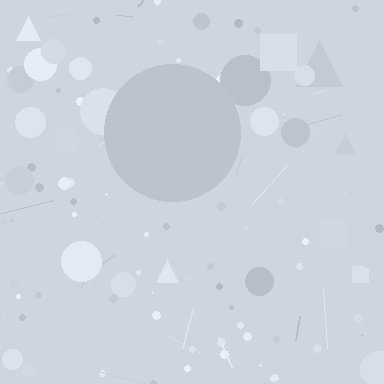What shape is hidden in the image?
A circle is hidden in the image.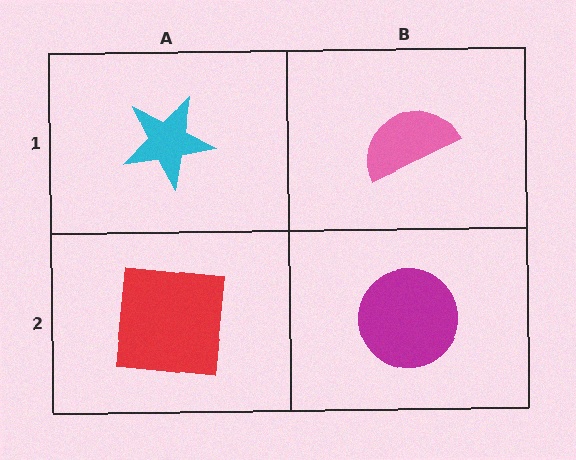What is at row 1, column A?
A cyan star.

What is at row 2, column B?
A magenta circle.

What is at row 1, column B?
A pink semicircle.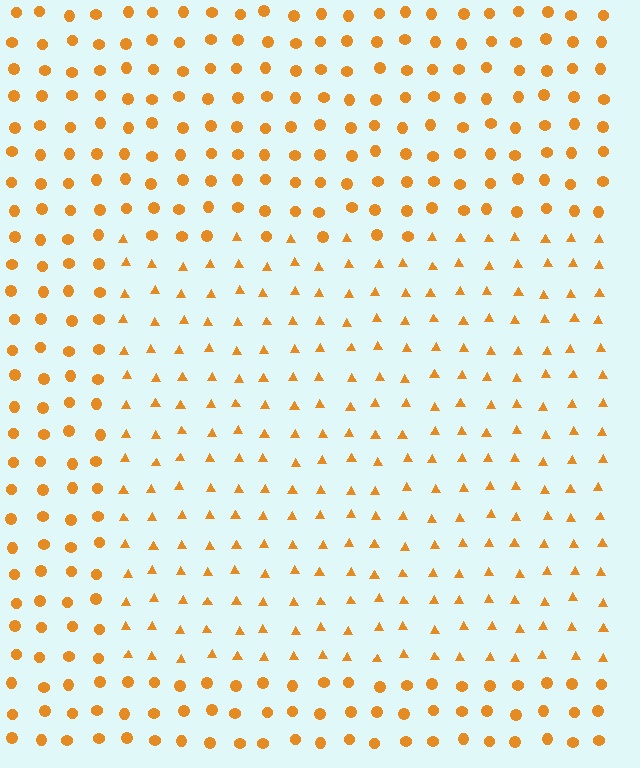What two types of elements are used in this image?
The image uses triangles inside the rectangle region and circles outside it.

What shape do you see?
I see a rectangle.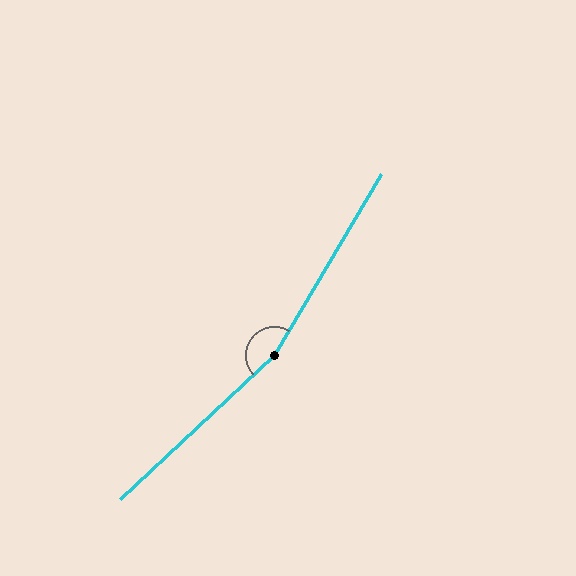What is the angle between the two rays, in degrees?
Approximately 164 degrees.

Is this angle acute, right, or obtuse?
It is obtuse.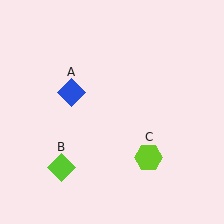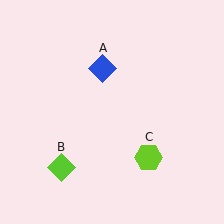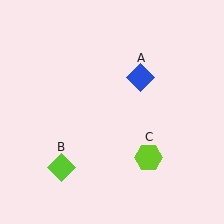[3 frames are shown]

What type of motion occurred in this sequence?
The blue diamond (object A) rotated clockwise around the center of the scene.